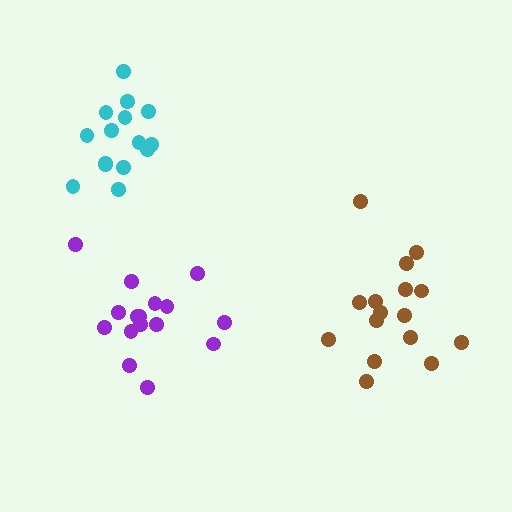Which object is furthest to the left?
The cyan cluster is leftmost.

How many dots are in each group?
Group 1: 16 dots, Group 2: 16 dots, Group 3: 15 dots (47 total).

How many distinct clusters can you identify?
There are 3 distinct clusters.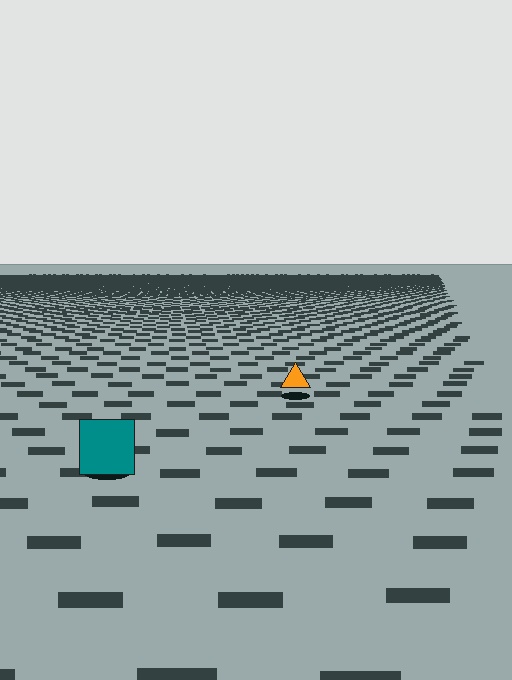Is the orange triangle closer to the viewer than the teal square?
No. The teal square is closer — you can tell from the texture gradient: the ground texture is coarser near it.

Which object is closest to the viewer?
The teal square is closest. The texture marks near it are larger and more spread out.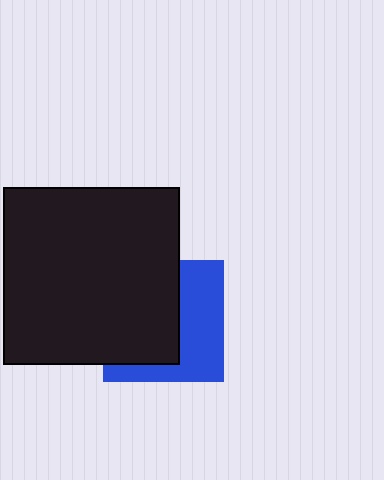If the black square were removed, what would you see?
You would see the complete blue square.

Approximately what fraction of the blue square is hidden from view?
Roughly 55% of the blue square is hidden behind the black square.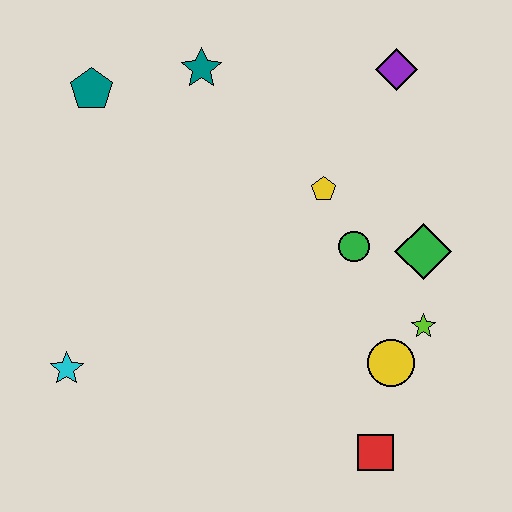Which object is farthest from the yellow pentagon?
The cyan star is farthest from the yellow pentagon.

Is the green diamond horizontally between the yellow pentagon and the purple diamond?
No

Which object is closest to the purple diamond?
The yellow pentagon is closest to the purple diamond.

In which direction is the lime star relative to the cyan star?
The lime star is to the right of the cyan star.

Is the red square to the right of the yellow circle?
No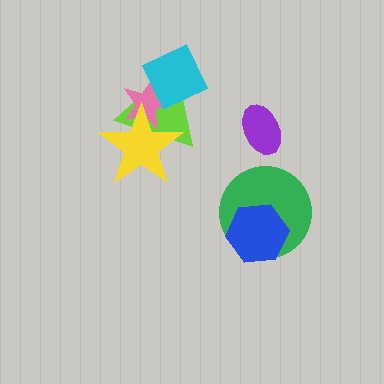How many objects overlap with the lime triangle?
3 objects overlap with the lime triangle.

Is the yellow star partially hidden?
No, no other shape covers it.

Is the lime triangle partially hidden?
Yes, it is partially covered by another shape.